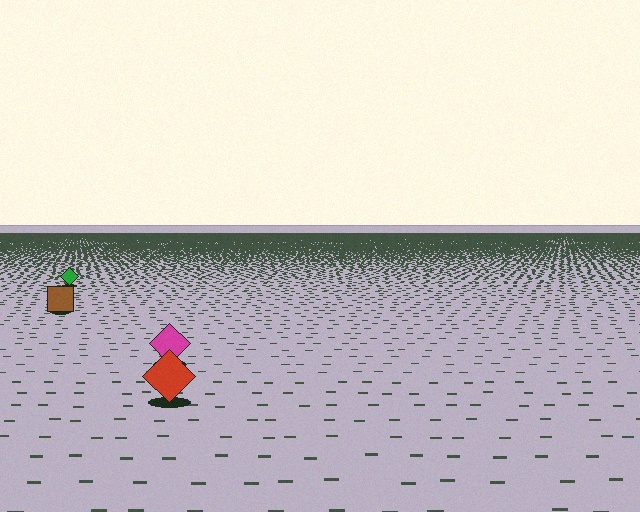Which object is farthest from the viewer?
The green diamond is farthest from the viewer. It appears smaller and the ground texture around it is denser.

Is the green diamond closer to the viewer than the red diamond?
No. The red diamond is closer — you can tell from the texture gradient: the ground texture is coarser near it.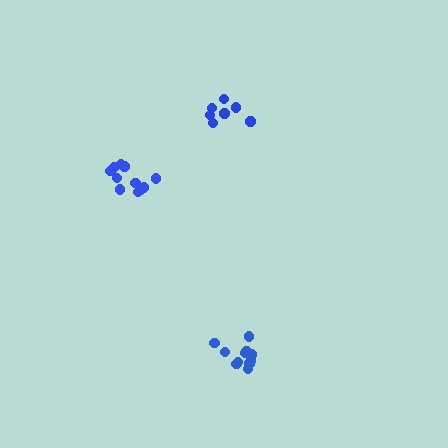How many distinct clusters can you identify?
There are 3 distinct clusters.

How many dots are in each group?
Group 1: 11 dots, Group 2: 8 dots, Group 3: 11 dots (30 total).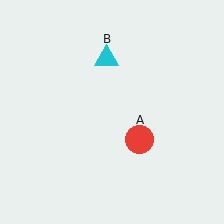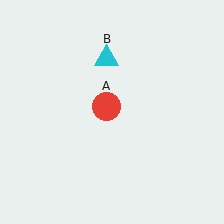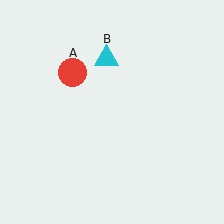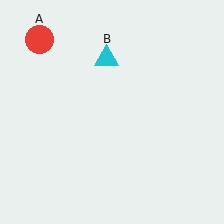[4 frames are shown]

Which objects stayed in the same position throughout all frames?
Cyan triangle (object B) remained stationary.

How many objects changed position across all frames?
1 object changed position: red circle (object A).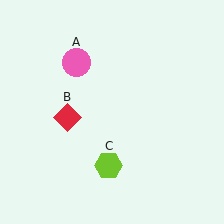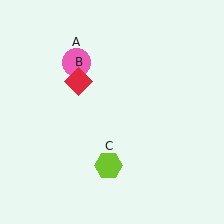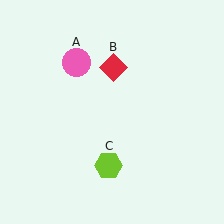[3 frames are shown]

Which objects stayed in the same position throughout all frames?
Pink circle (object A) and lime hexagon (object C) remained stationary.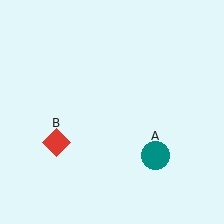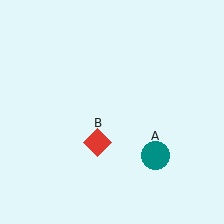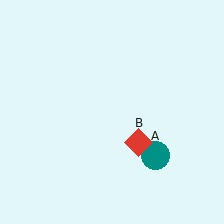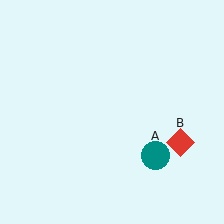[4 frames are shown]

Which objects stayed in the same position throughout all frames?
Teal circle (object A) remained stationary.